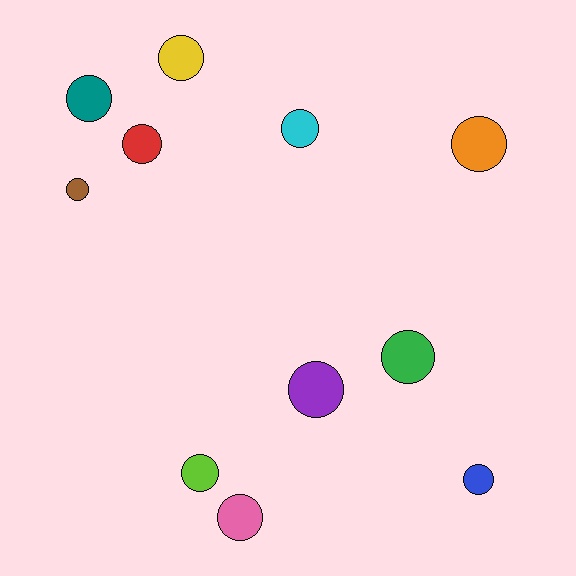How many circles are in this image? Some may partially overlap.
There are 11 circles.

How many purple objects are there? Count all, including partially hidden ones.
There is 1 purple object.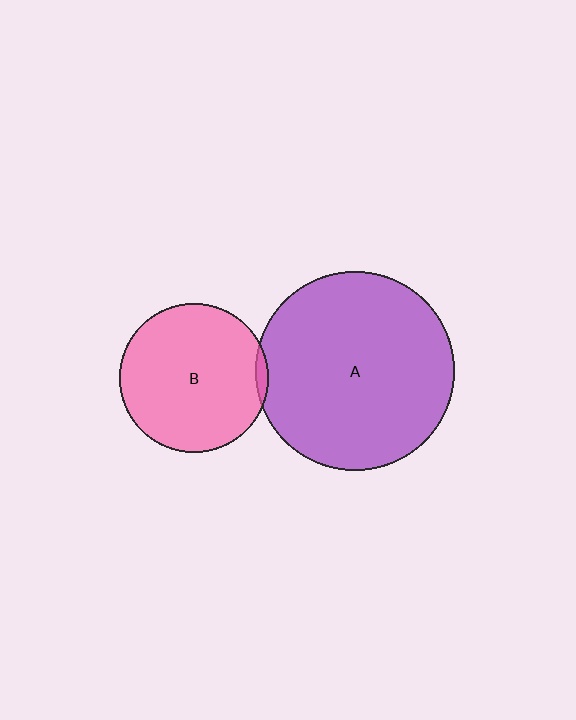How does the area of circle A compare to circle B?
Approximately 1.8 times.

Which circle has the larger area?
Circle A (purple).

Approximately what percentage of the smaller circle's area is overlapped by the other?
Approximately 5%.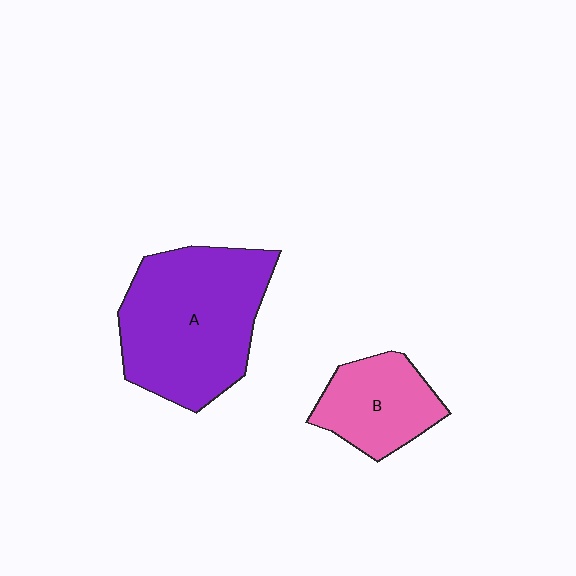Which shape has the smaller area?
Shape B (pink).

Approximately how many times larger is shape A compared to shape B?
Approximately 2.0 times.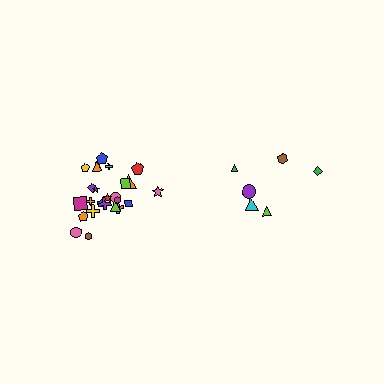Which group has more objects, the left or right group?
The left group.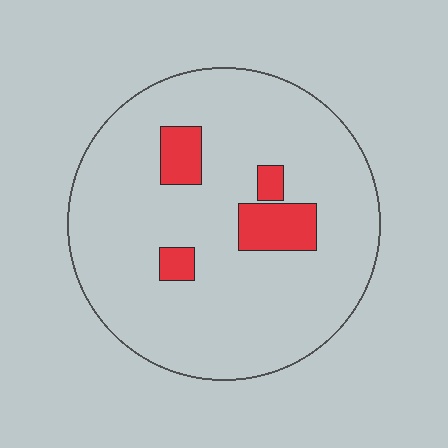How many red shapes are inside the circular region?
4.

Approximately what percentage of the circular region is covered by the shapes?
Approximately 10%.